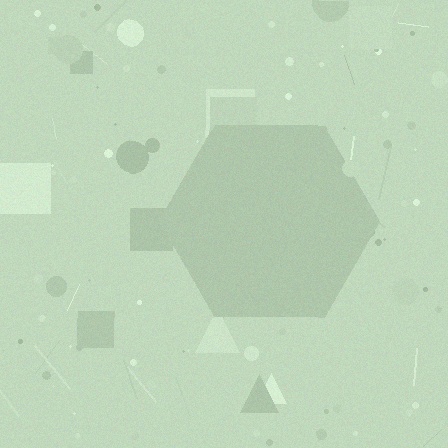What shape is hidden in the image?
A hexagon is hidden in the image.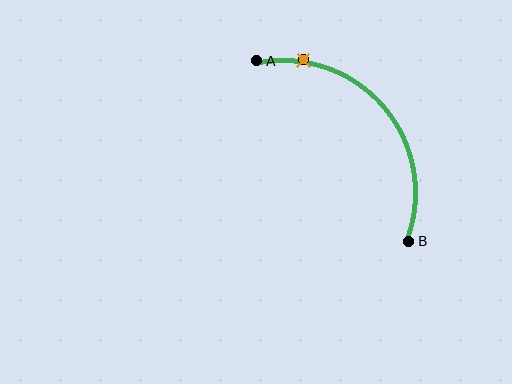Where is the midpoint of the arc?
The arc midpoint is the point on the curve farthest from the straight line joining A and B. It sits above and to the right of that line.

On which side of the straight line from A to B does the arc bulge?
The arc bulges above and to the right of the straight line connecting A and B.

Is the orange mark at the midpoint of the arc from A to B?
No. The orange mark lies on the arc but is closer to endpoint A. The arc midpoint would be at the point on the curve equidistant along the arc from both A and B.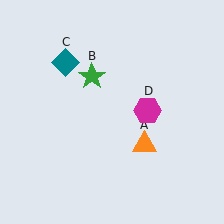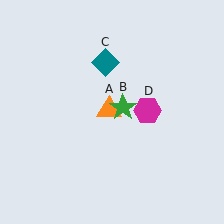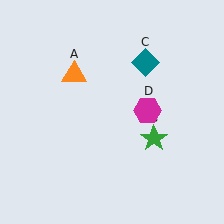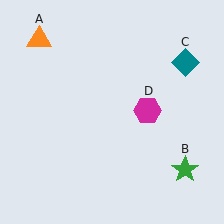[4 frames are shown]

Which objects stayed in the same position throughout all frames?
Magenta hexagon (object D) remained stationary.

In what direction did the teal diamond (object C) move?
The teal diamond (object C) moved right.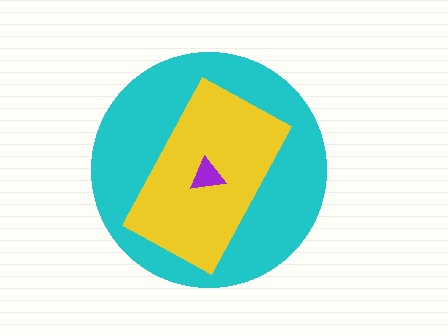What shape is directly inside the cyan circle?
The yellow rectangle.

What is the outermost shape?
The cyan circle.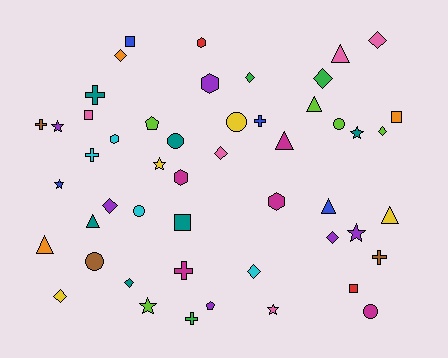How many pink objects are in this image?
There are 5 pink objects.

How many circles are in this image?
There are 6 circles.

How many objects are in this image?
There are 50 objects.